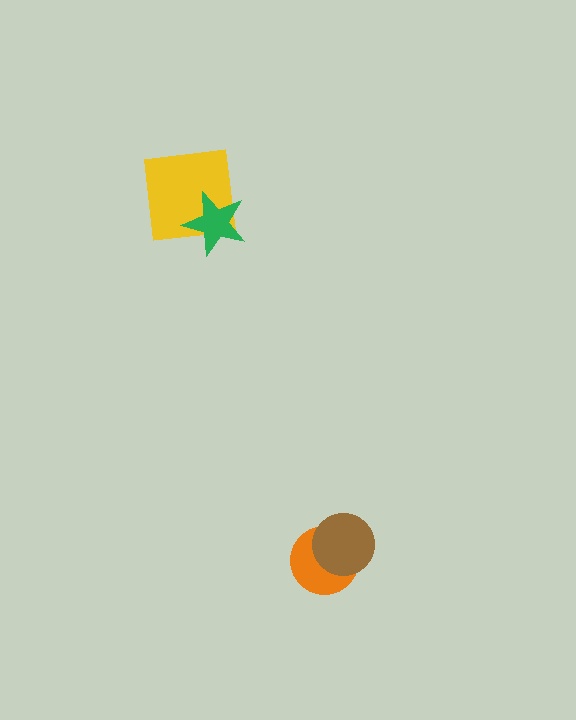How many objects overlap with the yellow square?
1 object overlaps with the yellow square.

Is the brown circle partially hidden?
No, no other shape covers it.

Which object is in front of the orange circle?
The brown circle is in front of the orange circle.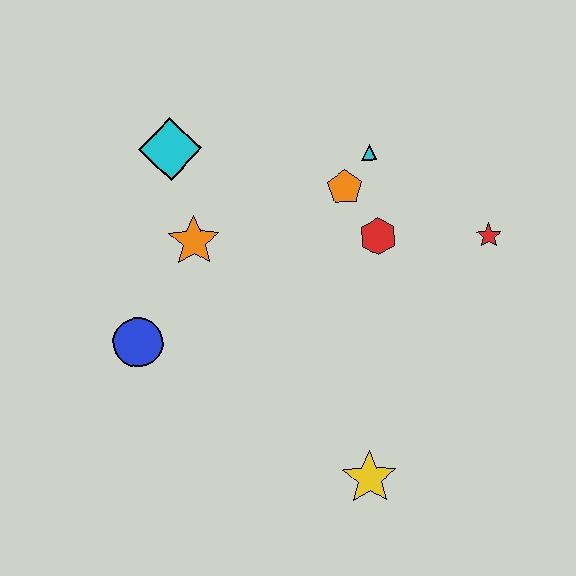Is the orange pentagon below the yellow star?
No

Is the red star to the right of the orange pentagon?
Yes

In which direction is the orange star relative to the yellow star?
The orange star is above the yellow star.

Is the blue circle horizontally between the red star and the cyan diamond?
No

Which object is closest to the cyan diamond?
The orange star is closest to the cyan diamond.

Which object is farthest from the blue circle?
The red star is farthest from the blue circle.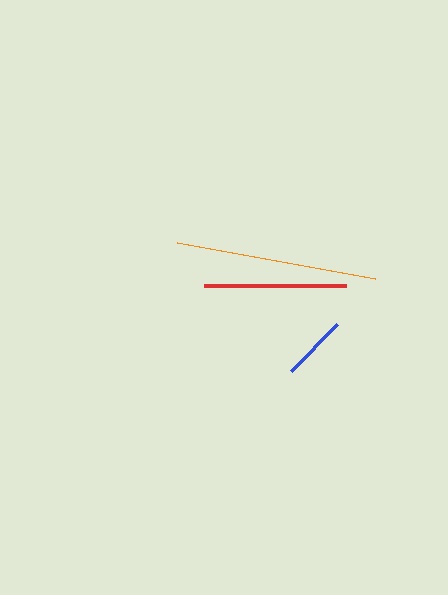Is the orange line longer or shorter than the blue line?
The orange line is longer than the blue line.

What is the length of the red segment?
The red segment is approximately 142 pixels long.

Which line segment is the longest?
The orange line is the longest at approximately 202 pixels.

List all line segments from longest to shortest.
From longest to shortest: orange, red, blue.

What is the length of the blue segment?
The blue segment is approximately 66 pixels long.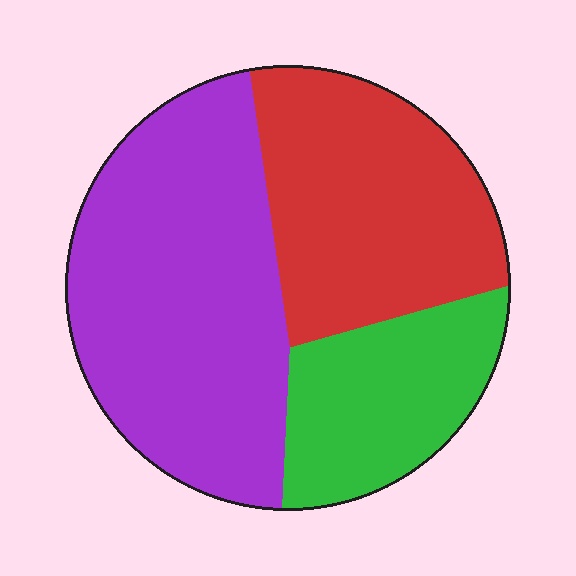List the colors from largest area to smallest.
From largest to smallest: purple, red, green.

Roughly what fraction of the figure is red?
Red takes up about one third (1/3) of the figure.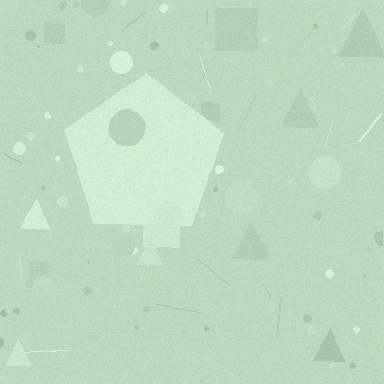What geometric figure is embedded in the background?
A pentagon is embedded in the background.